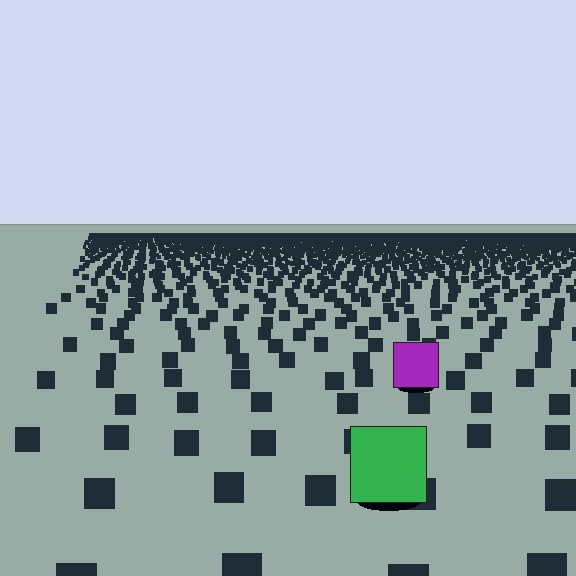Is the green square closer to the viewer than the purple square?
Yes. The green square is closer — you can tell from the texture gradient: the ground texture is coarser near it.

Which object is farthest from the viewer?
The purple square is farthest from the viewer. It appears smaller and the ground texture around it is denser.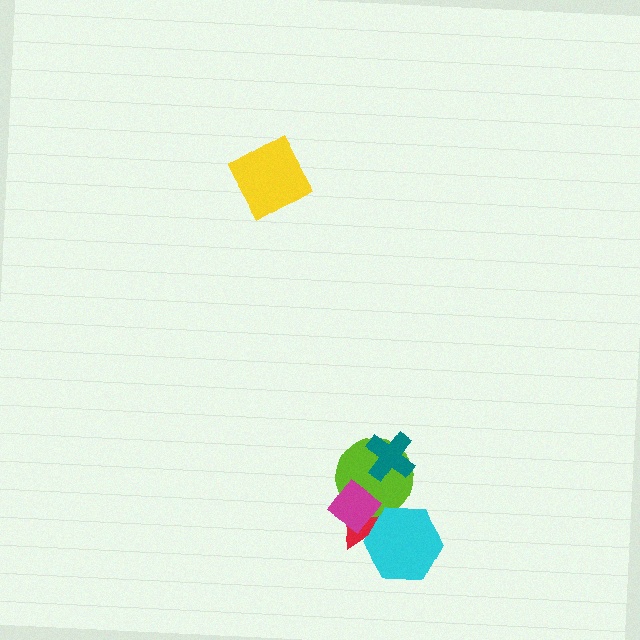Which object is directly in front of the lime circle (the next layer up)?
The teal cross is directly in front of the lime circle.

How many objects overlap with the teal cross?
1 object overlaps with the teal cross.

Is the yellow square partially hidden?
No, no other shape covers it.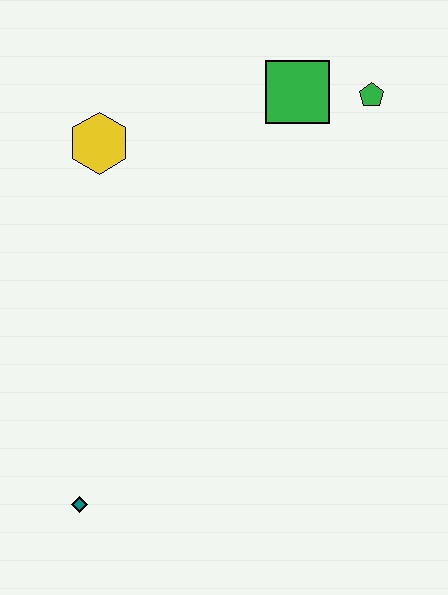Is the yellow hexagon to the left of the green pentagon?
Yes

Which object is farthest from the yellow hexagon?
The teal diamond is farthest from the yellow hexagon.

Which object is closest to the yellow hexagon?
The green square is closest to the yellow hexagon.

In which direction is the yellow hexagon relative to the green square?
The yellow hexagon is to the left of the green square.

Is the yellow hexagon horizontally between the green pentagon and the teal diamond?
Yes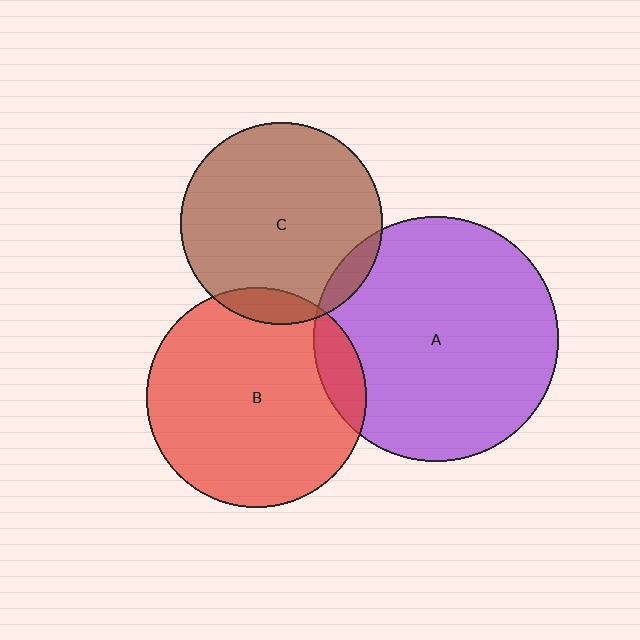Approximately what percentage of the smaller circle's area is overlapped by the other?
Approximately 10%.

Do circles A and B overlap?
Yes.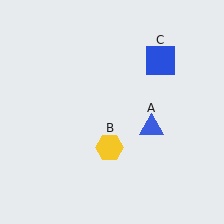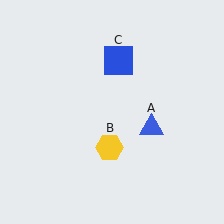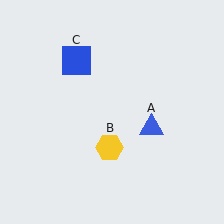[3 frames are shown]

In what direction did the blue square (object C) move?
The blue square (object C) moved left.